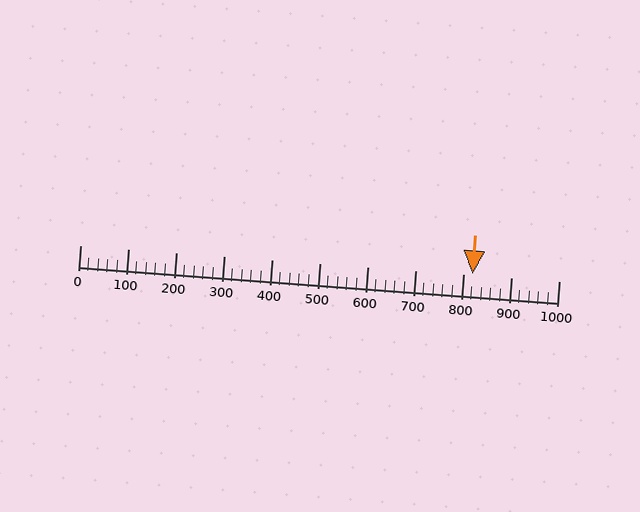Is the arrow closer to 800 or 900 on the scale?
The arrow is closer to 800.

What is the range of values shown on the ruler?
The ruler shows values from 0 to 1000.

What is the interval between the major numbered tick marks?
The major tick marks are spaced 100 units apart.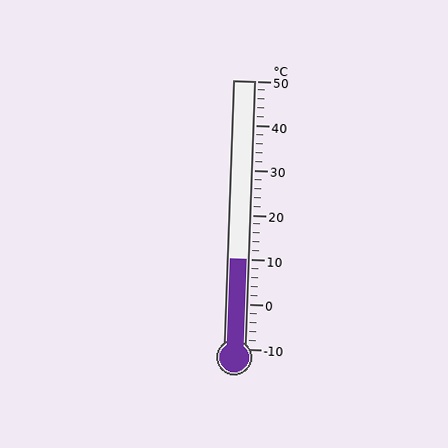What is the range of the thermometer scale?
The thermometer scale ranges from -10°C to 50°C.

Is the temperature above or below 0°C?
The temperature is above 0°C.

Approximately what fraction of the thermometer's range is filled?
The thermometer is filled to approximately 35% of its range.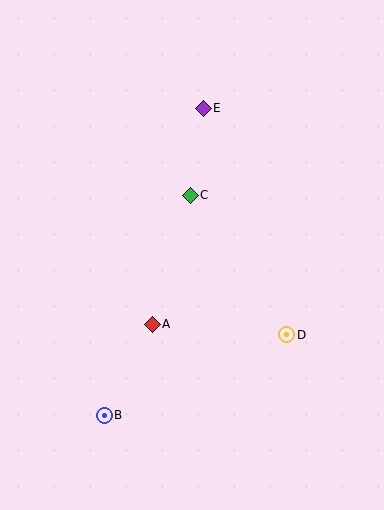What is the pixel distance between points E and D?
The distance between E and D is 242 pixels.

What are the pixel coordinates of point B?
Point B is at (104, 415).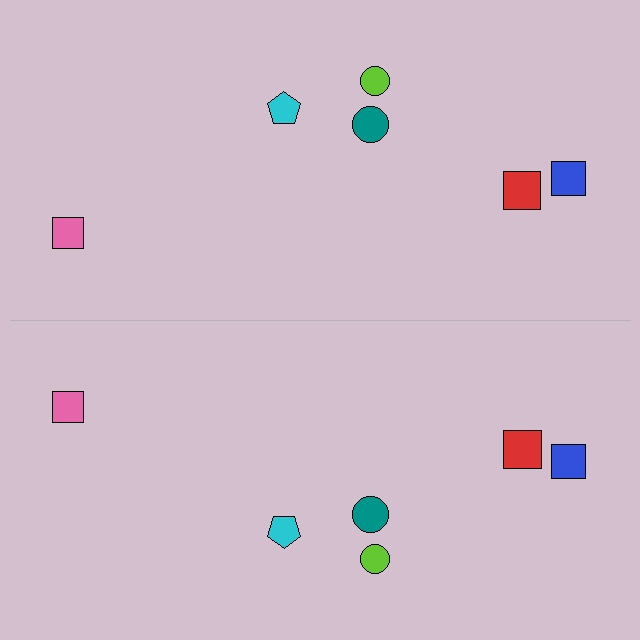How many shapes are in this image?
There are 12 shapes in this image.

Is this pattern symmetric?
Yes, this pattern has bilateral (reflection) symmetry.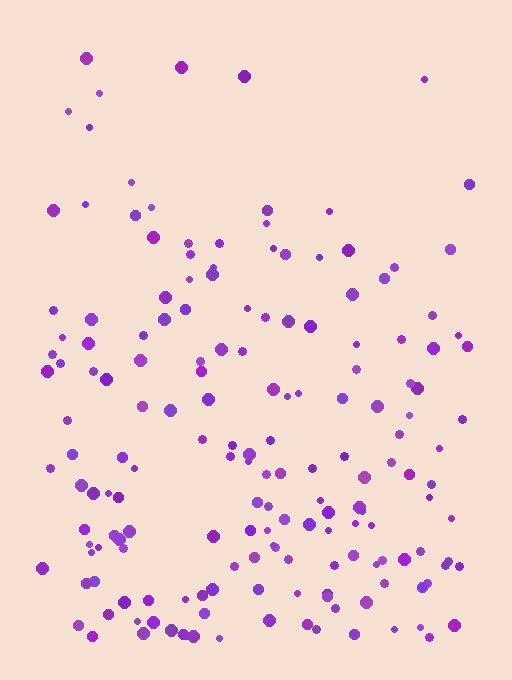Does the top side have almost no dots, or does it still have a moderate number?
Still a moderate number, just noticeably fewer than the bottom.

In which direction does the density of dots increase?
From top to bottom, with the bottom side densest.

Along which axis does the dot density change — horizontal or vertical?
Vertical.